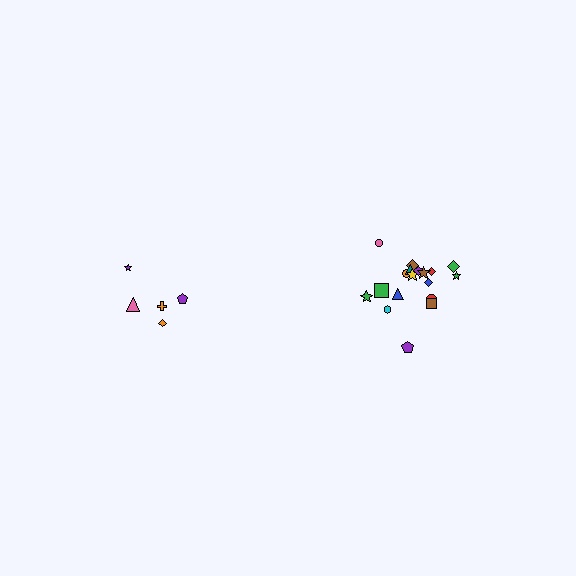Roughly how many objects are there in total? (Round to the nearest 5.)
Roughly 25 objects in total.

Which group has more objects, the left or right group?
The right group.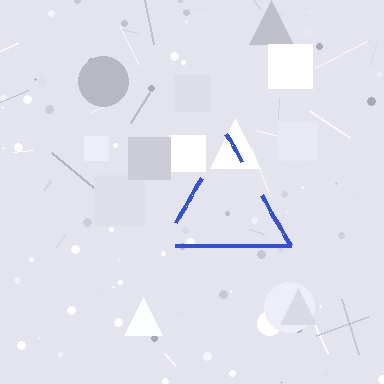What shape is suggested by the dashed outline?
The dashed outline suggests a triangle.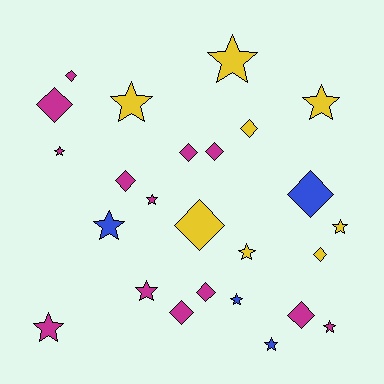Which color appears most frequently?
Magenta, with 13 objects.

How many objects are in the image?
There are 25 objects.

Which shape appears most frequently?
Star, with 13 objects.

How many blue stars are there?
There are 3 blue stars.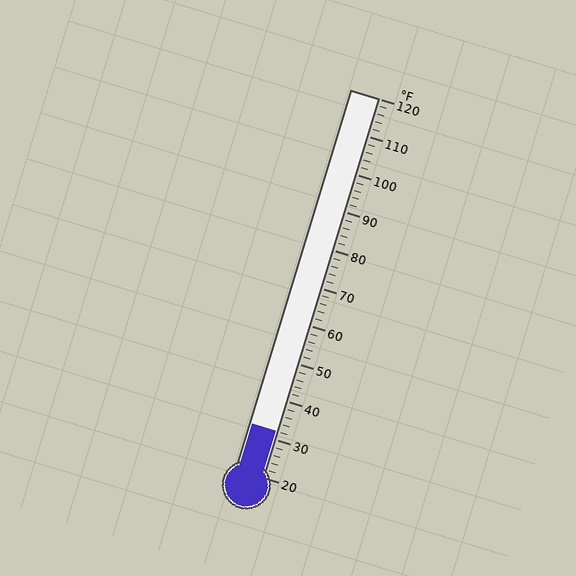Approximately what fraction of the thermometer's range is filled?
The thermometer is filled to approximately 10% of its range.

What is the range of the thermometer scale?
The thermometer scale ranges from 20°F to 120°F.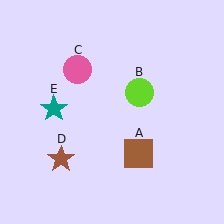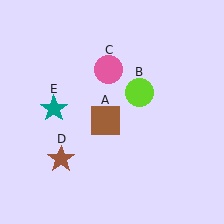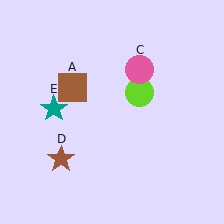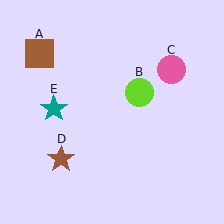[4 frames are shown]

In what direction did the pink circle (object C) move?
The pink circle (object C) moved right.